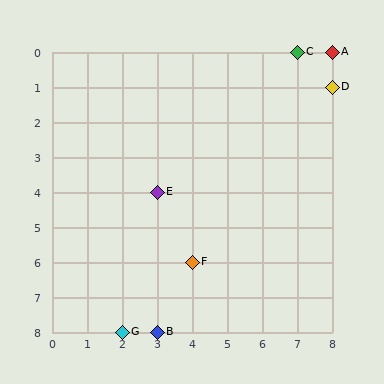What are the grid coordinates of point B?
Point B is at grid coordinates (3, 8).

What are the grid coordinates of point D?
Point D is at grid coordinates (8, 1).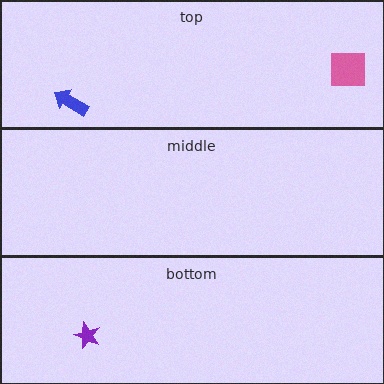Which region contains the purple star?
The bottom region.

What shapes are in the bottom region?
The purple star.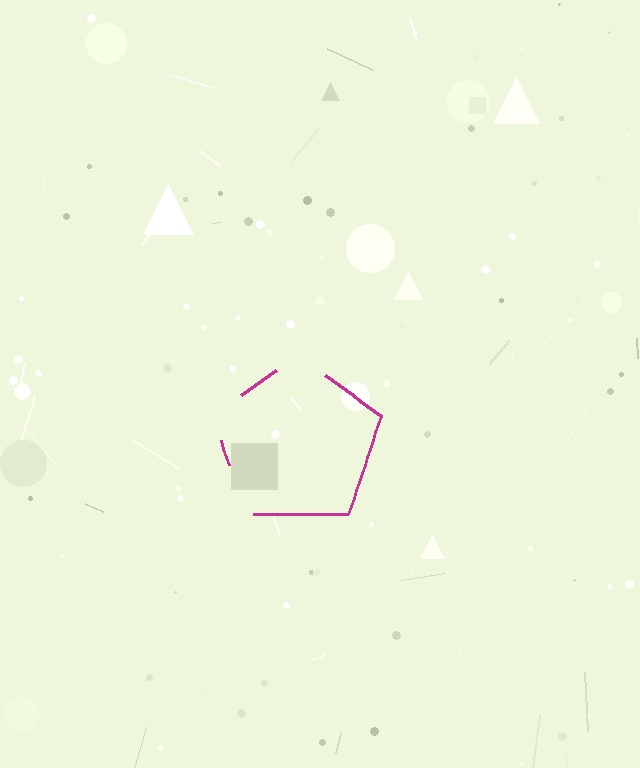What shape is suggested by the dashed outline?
The dashed outline suggests a pentagon.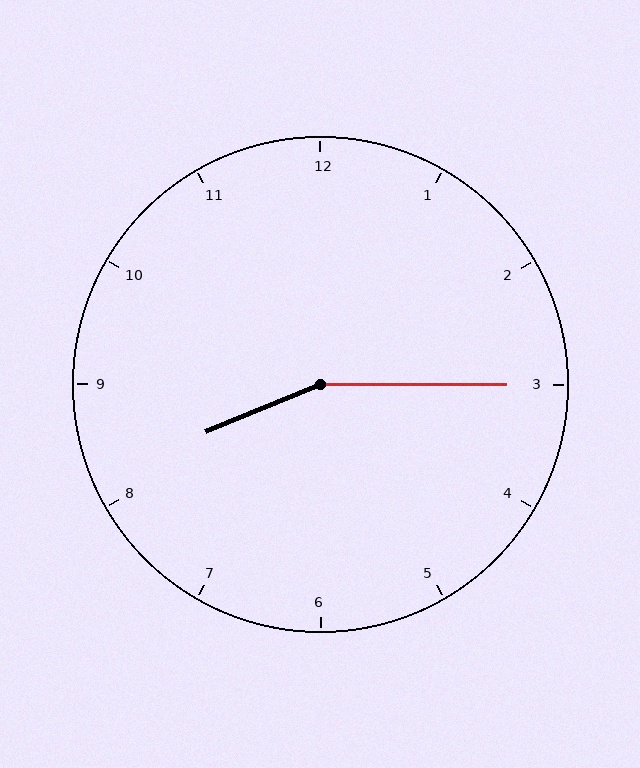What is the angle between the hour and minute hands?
Approximately 158 degrees.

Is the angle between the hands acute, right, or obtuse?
It is obtuse.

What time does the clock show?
8:15.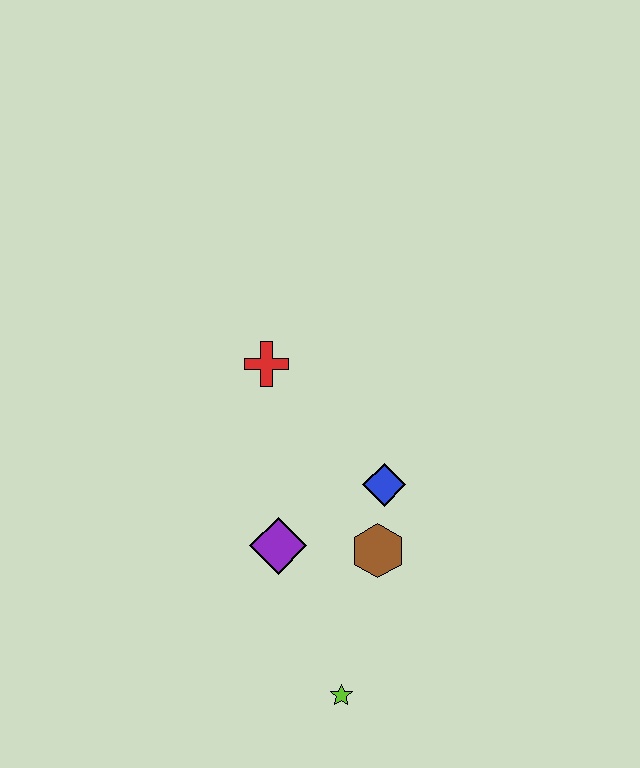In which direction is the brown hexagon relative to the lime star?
The brown hexagon is above the lime star.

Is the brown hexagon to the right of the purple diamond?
Yes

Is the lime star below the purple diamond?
Yes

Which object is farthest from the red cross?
The lime star is farthest from the red cross.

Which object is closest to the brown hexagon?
The blue diamond is closest to the brown hexagon.